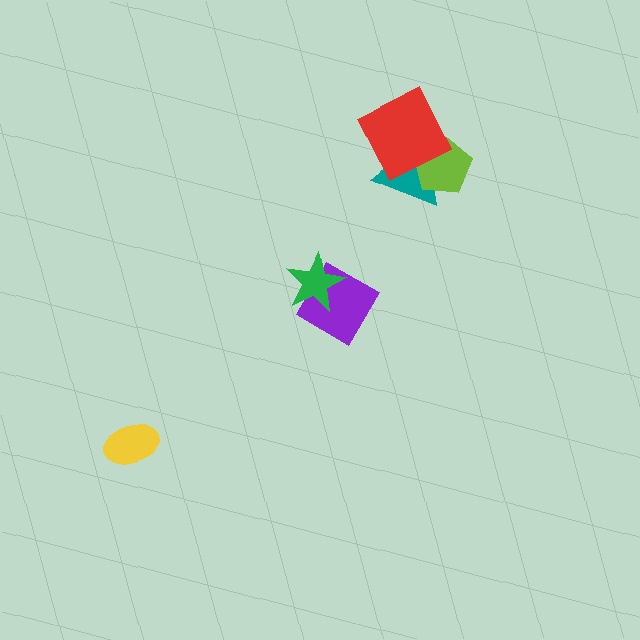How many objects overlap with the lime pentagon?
2 objects overlap with the lime pentagon.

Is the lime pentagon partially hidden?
Yes, it is partially covered by another shape.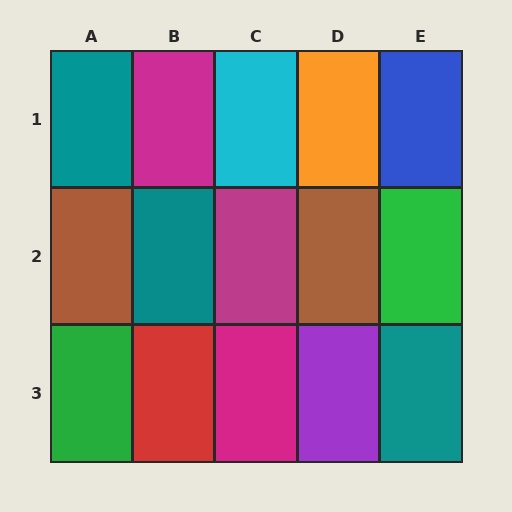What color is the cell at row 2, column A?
Brown.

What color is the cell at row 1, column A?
Teal.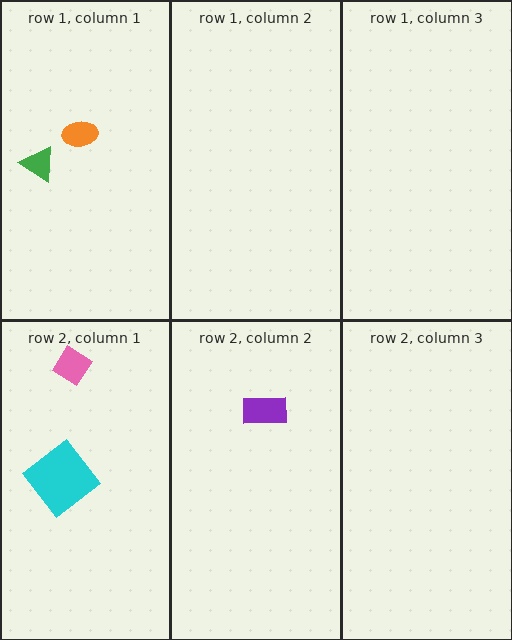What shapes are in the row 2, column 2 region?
The purple rectangle.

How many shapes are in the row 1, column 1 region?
2.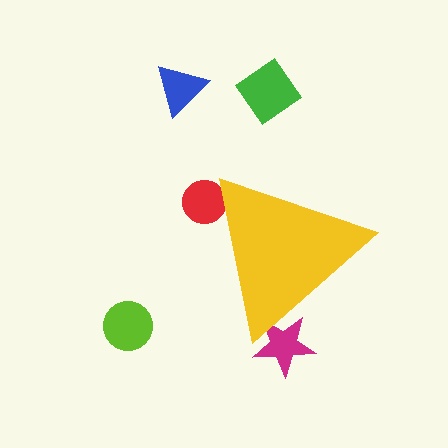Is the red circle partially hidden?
Yes, the red circle is partially hidden behind the yellow triangle.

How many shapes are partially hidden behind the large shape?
2 shapes are partially hidden.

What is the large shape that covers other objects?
A yellow triangle.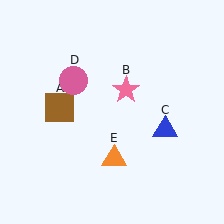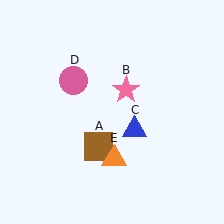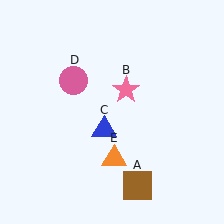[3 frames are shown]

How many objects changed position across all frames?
2 objects changed position: brown square (object A), blue triangle (object C).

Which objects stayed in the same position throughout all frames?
Pink star (object B) and pink circle (object D) and orange triangle (object E) remained stationary.